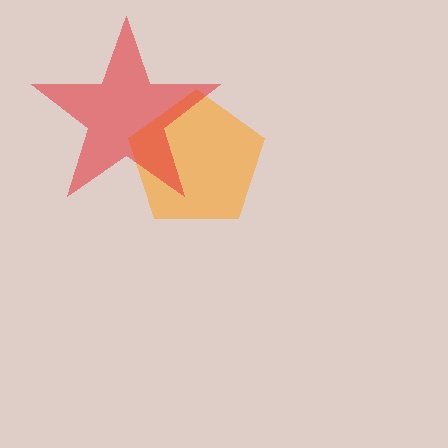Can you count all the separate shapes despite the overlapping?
Yes, there are 2 separate shapes.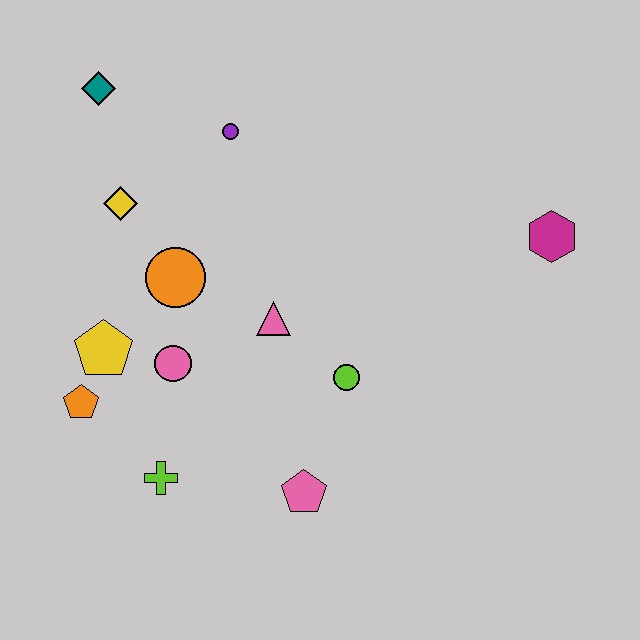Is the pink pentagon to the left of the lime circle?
Yes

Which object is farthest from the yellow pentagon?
The magenta hexagon is farthest from the yellow pentagon.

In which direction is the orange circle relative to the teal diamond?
The orange circle is below the teal diamond.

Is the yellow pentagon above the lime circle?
Yes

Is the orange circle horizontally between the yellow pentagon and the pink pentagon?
Yes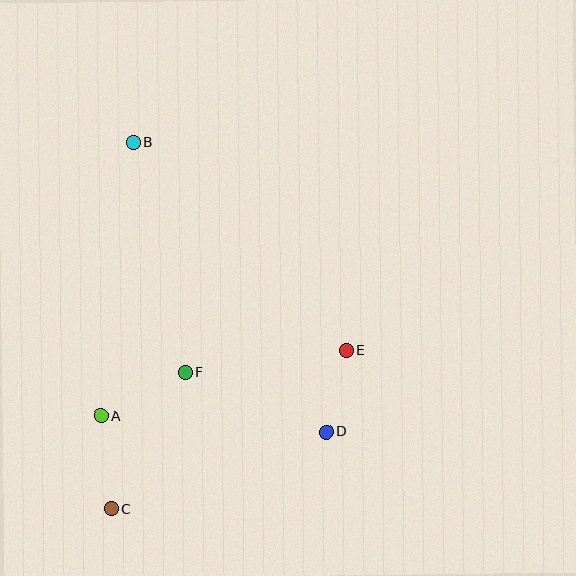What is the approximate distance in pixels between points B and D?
The distance between B and D is approximately 348 pixels.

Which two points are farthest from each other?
Points B and C are farthest from each other.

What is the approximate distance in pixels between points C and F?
The distance between C and F is approximately 155 pixels.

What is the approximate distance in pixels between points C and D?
The distance between C and D is approximately 228 pixels.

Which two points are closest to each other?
Points D and E are closest to each other.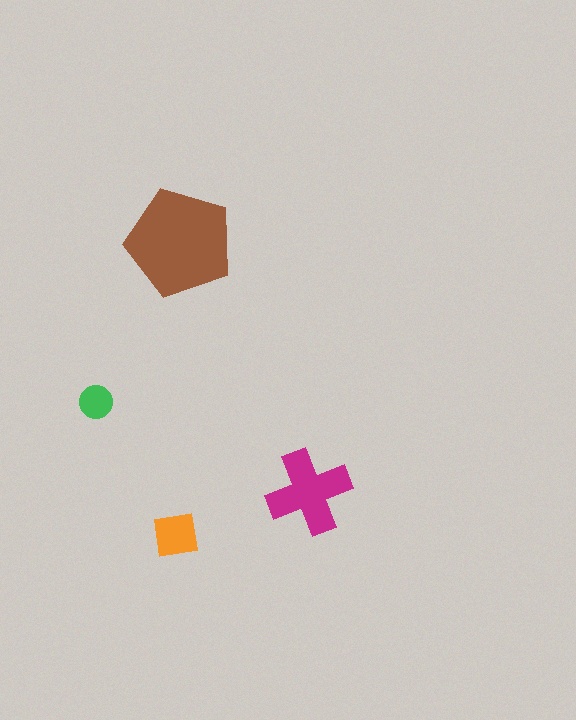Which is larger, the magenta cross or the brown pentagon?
The brown pentagon.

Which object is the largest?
The brown pentagon.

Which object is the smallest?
The green circle.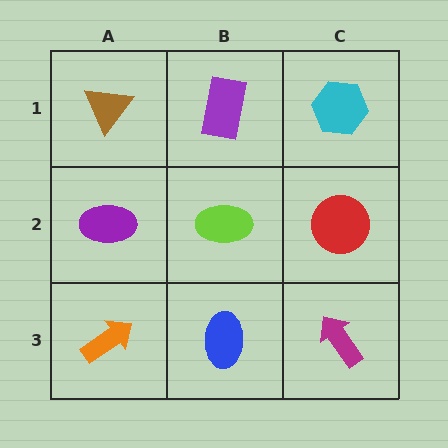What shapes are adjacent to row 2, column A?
A brown triangle (row 1, column A), an orange arrow (row 3, column A), a lime ellipse (row 2, column B).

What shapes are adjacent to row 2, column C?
A cyan hexagon (row 1, column C), a magenta arrow (row 3, column C), a lime ellipse (row 2, column B).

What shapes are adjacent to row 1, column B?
A lime ellipse (row 2, column B), a brown triangle (row 1, column A), a cyan hexagon (row 1, column C).